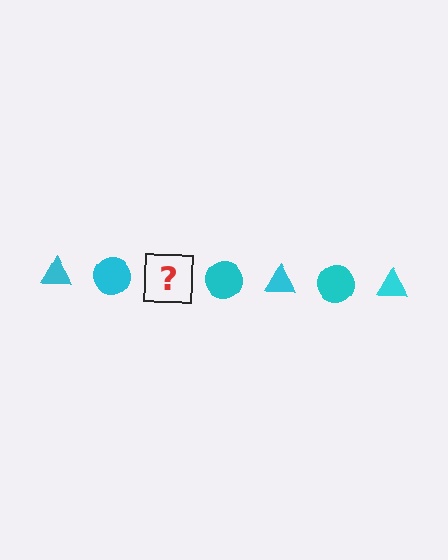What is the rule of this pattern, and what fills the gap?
The rule is that the pattern cycles through triangle, circle shapes in cyan. The gap should be filled with a cyan triangle.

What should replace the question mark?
The question mark should be replaced with a cyan triangle.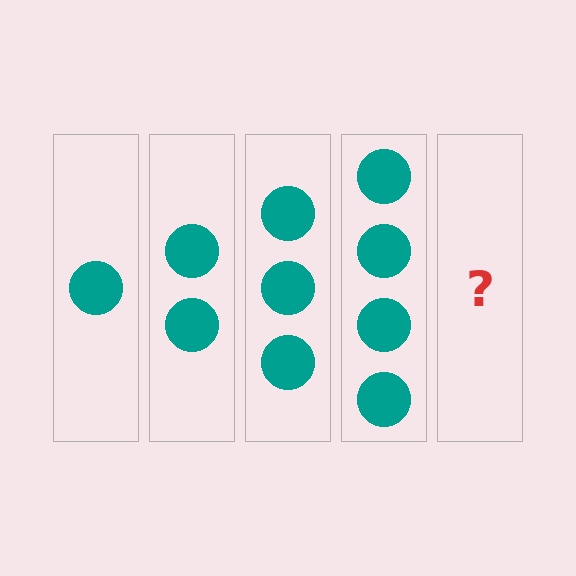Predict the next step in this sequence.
The next step is 5 circles.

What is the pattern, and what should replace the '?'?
The pattern is that each step adds one more circle. The '?' should be 5 circles.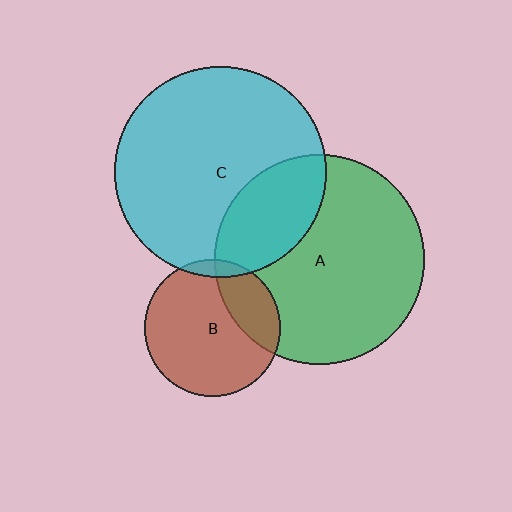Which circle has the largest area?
Circle C (cyan).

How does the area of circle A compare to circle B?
Approximately 2.4 times.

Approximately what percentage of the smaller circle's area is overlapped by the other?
Approximately 25%.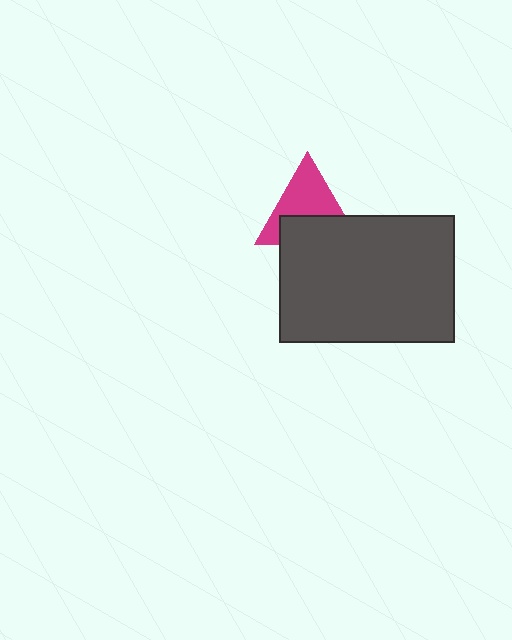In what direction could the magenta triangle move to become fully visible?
The magenta triangle could move up. That would shift it out from behind the dark gray rectangle entirely.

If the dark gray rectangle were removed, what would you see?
You would see the complete magenta triangle.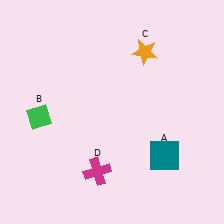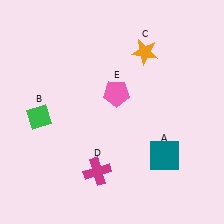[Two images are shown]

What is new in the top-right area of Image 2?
A pink pentagon (E) was added in the top-right area of Image 2.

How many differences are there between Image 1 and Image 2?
There is 1 difference between the two images.